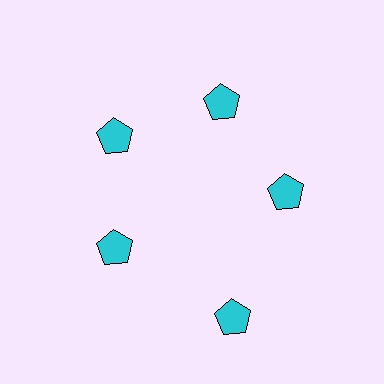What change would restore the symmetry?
The symmetry would be restored by moving it inward, back onto the ring so that all 5 pentagons sit at equal angles and equal distance from the center.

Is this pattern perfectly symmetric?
No. The 5 cyan pentagons are arranged in a ring, but one element near the 5 o'clock position is pushed outward from the center, breaking the 5-fold rotational symmetry.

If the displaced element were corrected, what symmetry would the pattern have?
It would have 5-fold rotational symmetry — the pattern would map onto itself every 72 degrees.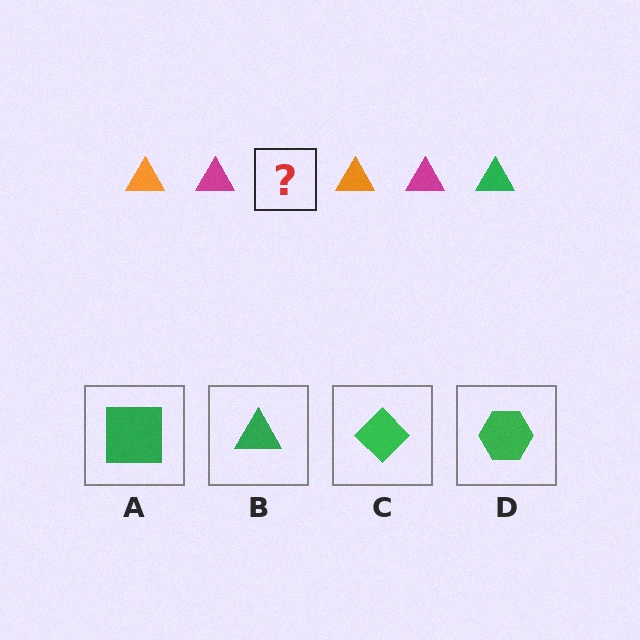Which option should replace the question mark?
Option B.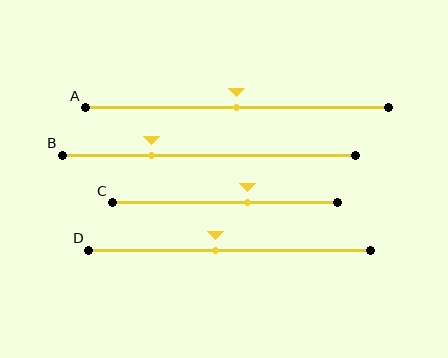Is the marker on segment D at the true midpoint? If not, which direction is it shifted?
No, the marker on segment D is shifted to the left by about 5% of the segment length.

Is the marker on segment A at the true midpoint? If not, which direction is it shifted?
Yes, the marker on segment A is at the true midpoint.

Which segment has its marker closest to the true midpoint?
Segment A has its marker closest to the true midpoint.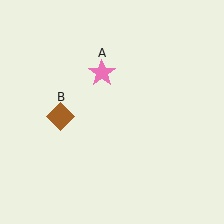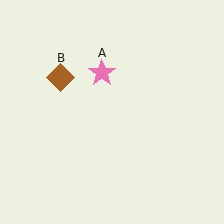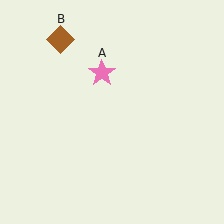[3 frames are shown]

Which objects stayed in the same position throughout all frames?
Pink star (object A) remained stationary.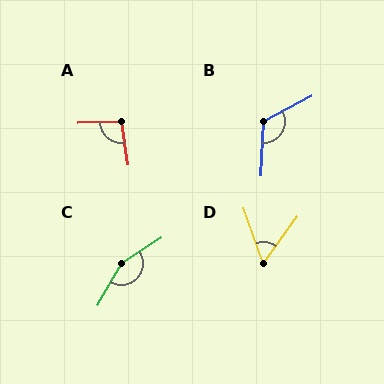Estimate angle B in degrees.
Approximately 120 degrees.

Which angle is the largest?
C, at approximately 154 degrees.